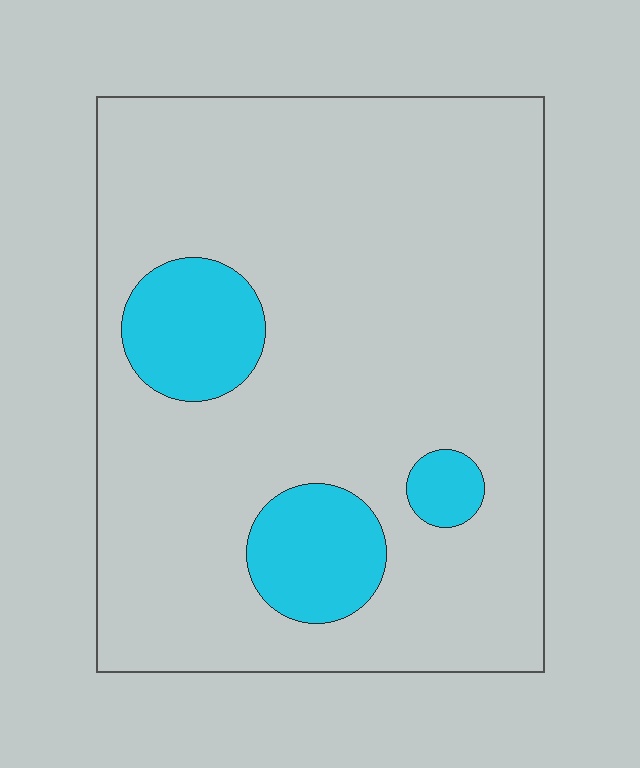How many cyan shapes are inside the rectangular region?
3.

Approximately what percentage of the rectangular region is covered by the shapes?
Approximately 15%.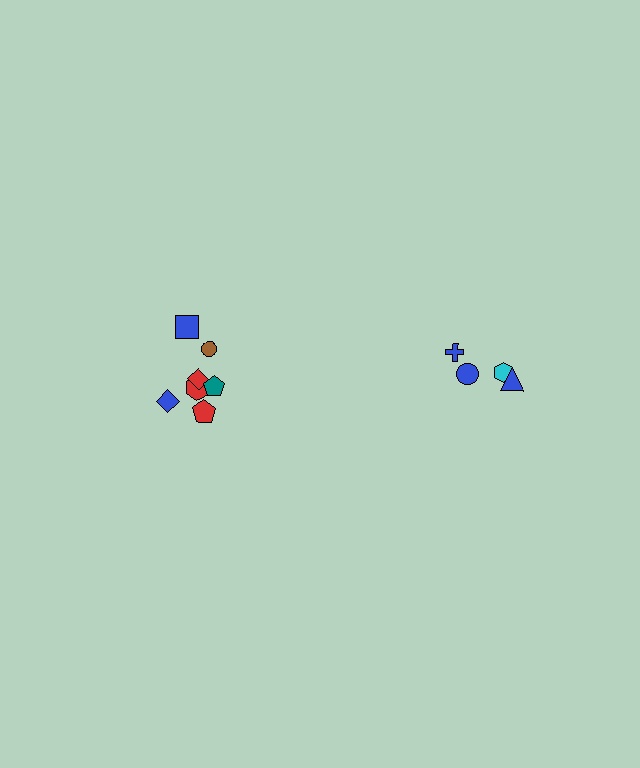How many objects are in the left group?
There are 7 objects.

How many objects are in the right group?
There are 4 objects.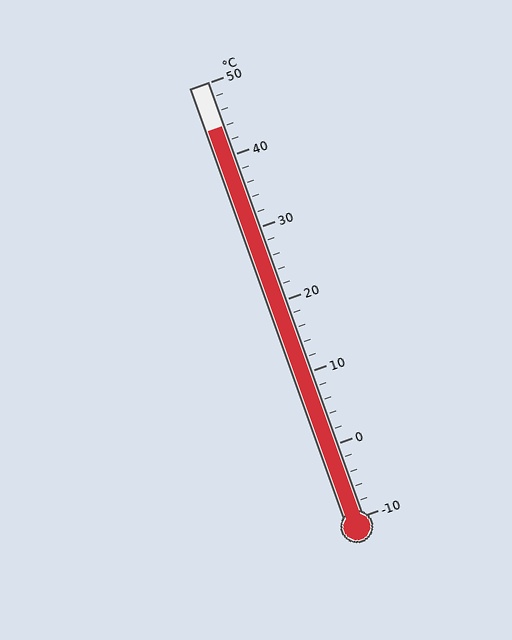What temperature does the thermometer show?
The thermometer shows approximately 44°C.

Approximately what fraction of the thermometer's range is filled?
The thermometer is filled to approximately 90% of its range.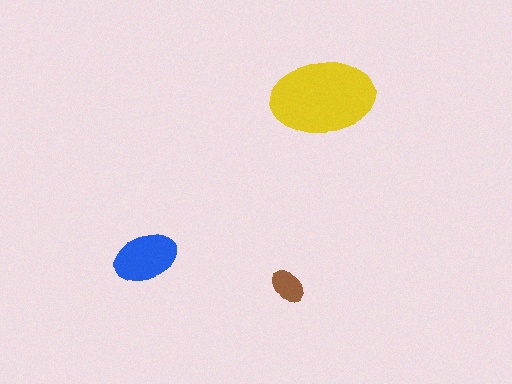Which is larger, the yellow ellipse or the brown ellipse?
The yellow one.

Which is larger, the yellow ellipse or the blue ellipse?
The yellow one.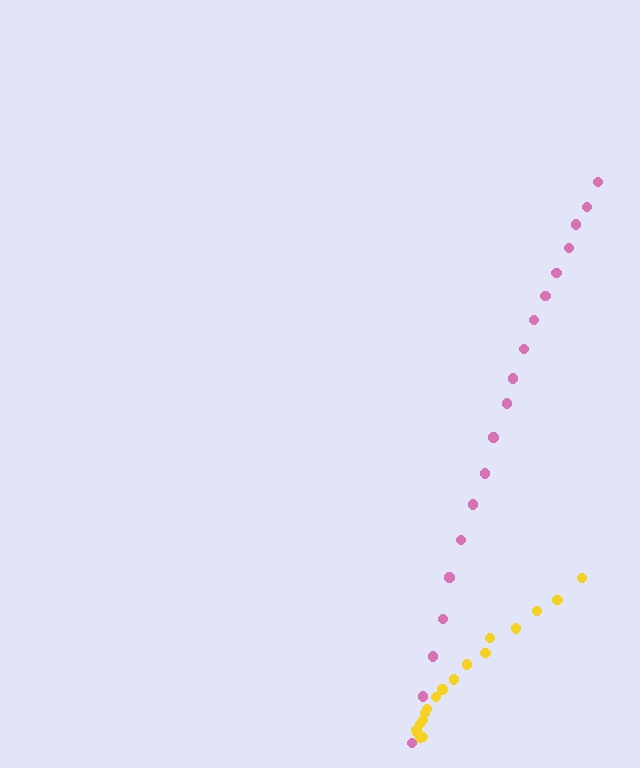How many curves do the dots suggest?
There are 2 distinct paths.